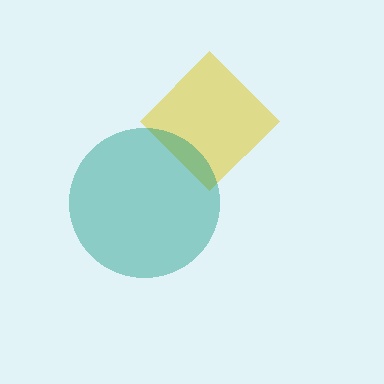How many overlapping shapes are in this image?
There are 2 overlapping shapes in the image.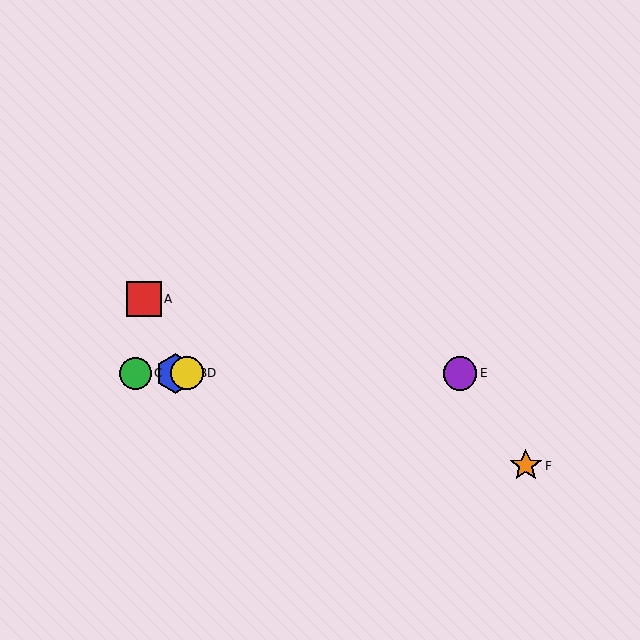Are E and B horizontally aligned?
Yes, both are at y≈373.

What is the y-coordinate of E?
Object E is at y≈373.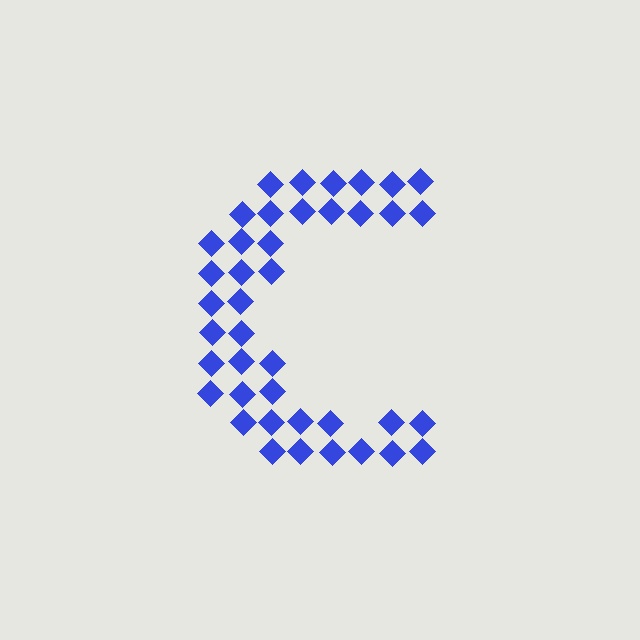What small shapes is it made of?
It is made of small diamonds.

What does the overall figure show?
The overall figure shows the letter C.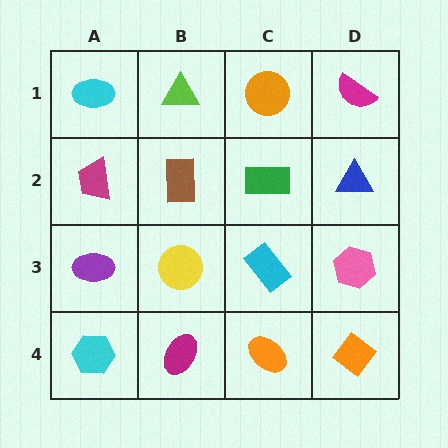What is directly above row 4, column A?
A purple ellipse.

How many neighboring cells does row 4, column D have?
2.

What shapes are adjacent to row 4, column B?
A yellow circle (row 3, column B), a cyan hexagon (row 4, column A), an orange ellipse (row 4, column C).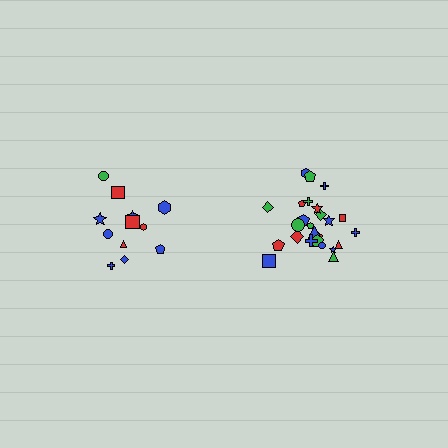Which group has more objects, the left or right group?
The right group.